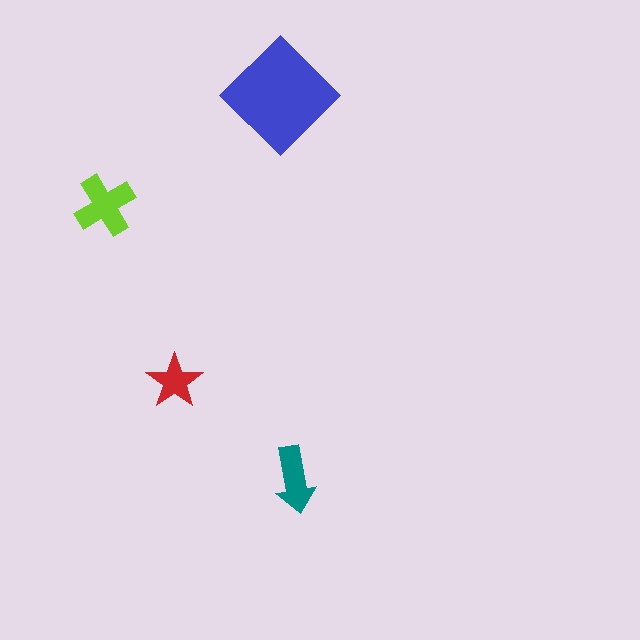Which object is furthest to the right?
The teal arrow is rightmost.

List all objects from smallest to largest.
The red star, the teal arrow, the lime cross, the blue diamond.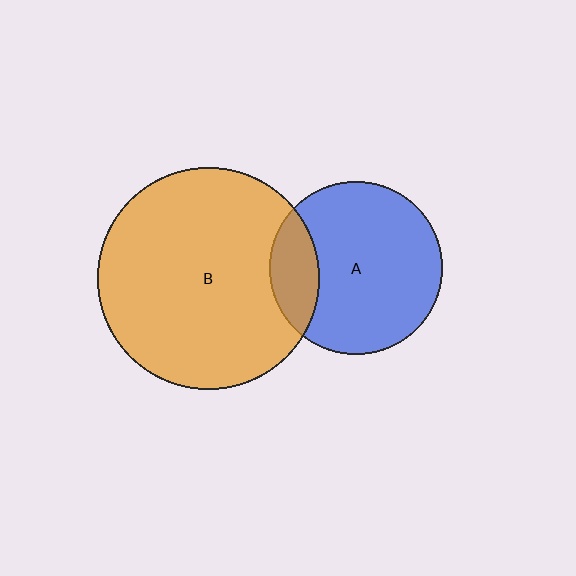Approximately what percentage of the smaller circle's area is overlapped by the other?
Approximately 20%.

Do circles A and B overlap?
Yes.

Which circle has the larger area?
Circle B (orange).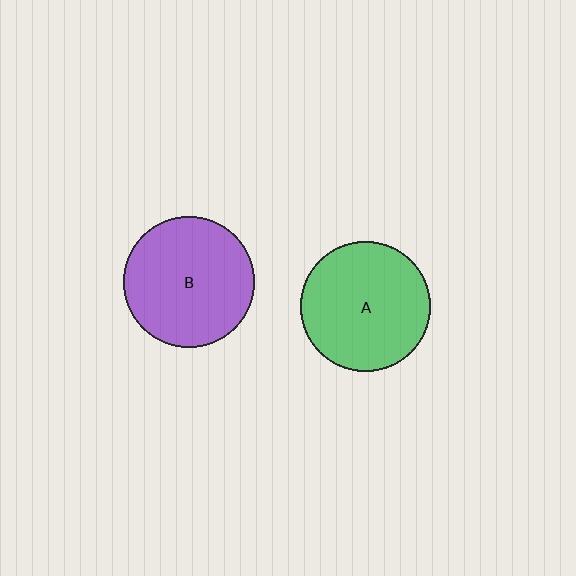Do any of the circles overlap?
No, none of the circles overlap.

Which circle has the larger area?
Circle B (purple).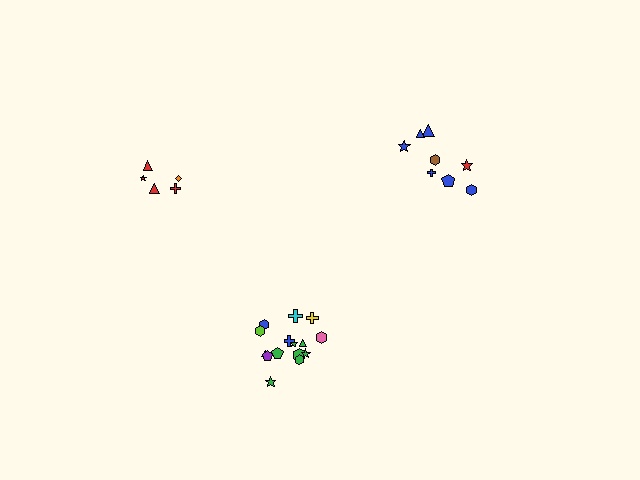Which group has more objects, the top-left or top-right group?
The top-right group.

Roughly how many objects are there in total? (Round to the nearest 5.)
Roughly 30 objects in total.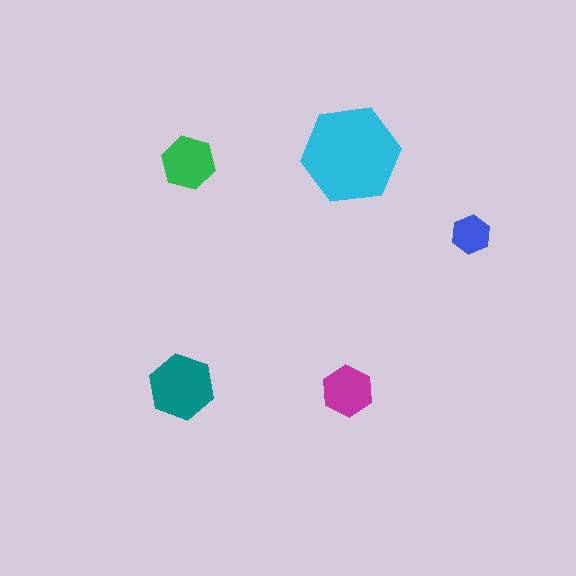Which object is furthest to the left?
The teal hexagon is leftmost.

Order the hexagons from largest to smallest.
the cyan one, the teal one, the green one, the magenta one, the blue one.